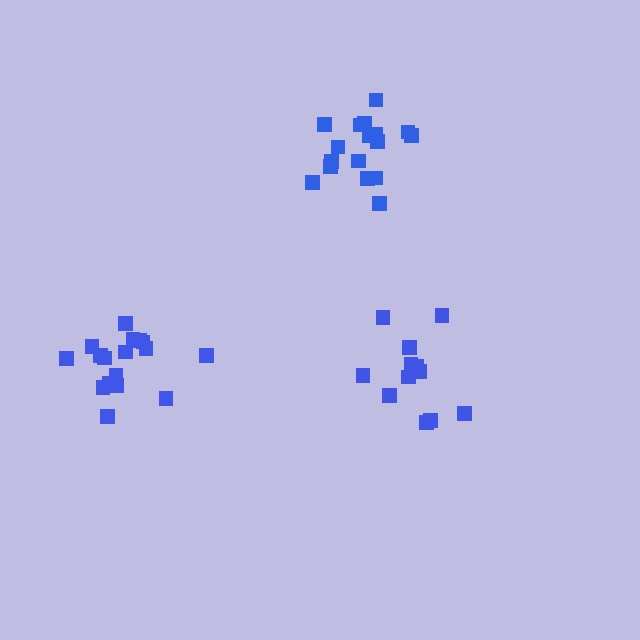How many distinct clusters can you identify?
There are 3 distinct clusters.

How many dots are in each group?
Group 1: 17 dots, Group 2: 12 dots, Group 3: 17 dots (46 total).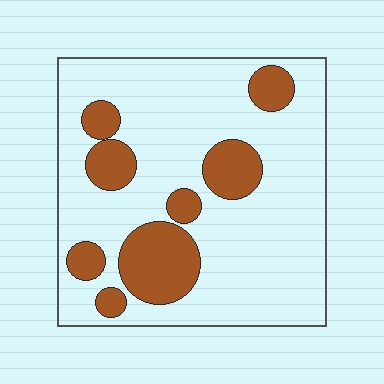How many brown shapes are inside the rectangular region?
8.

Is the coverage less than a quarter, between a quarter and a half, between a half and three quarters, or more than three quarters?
Less than a quarter.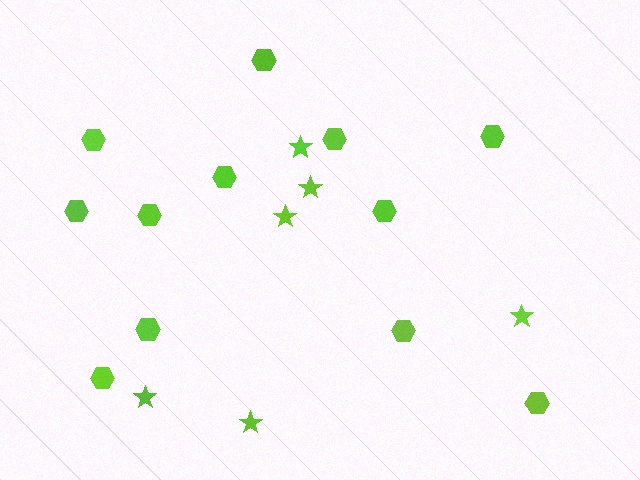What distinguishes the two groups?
There are 2 groups: one group of hexagons (12) and one group of stars (6).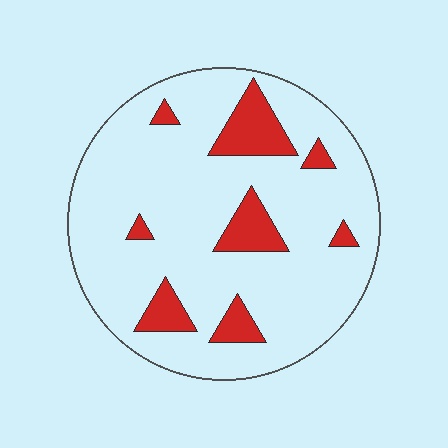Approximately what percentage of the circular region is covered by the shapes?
Approximately 15%.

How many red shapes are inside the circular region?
8.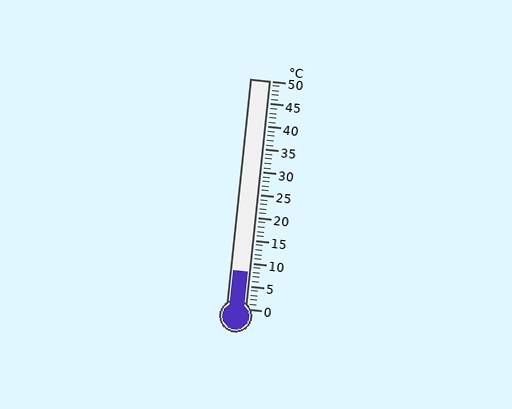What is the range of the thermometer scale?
The thermometer scale ranges from 0°C to 50°C.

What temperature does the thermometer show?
The thermometer shows approximately 8°C.